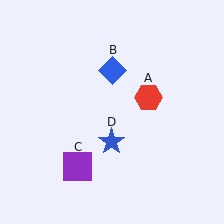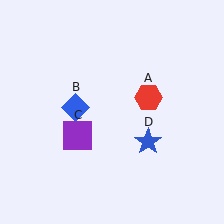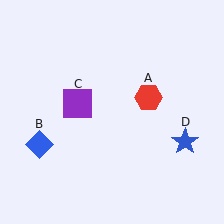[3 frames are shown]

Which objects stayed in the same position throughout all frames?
Red hexagon (object A) remained stationary.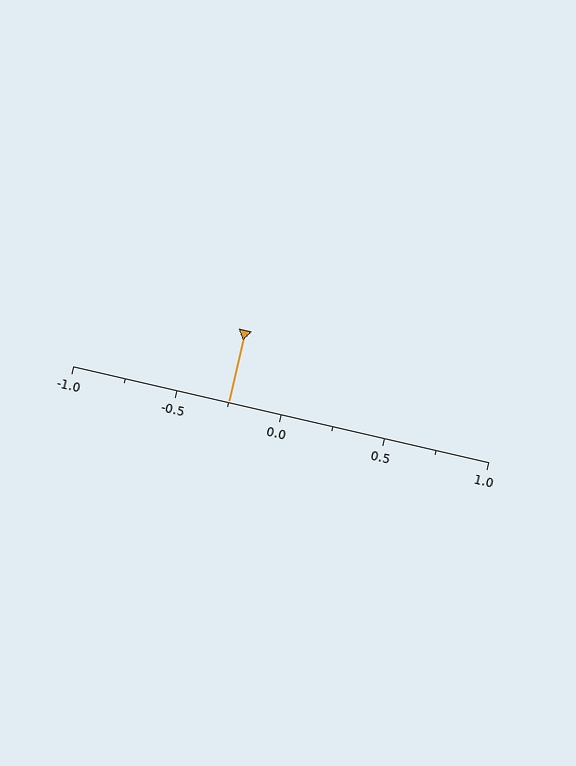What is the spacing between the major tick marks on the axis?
The major ticks are spaced 0.5 apart.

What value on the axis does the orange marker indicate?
The marker indicates approximately -0.25.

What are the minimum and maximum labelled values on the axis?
The axis runs from -1.0 to 1.0.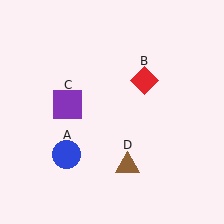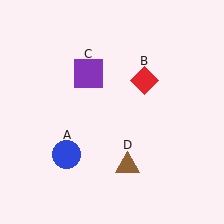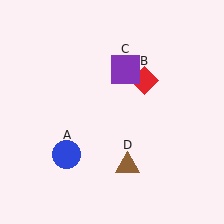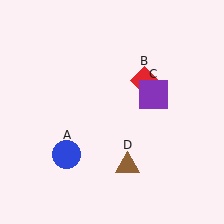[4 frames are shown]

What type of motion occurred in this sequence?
The purple square (object C) rotated clockwise around the center of the scene.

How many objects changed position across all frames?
1 object changed position: purple square (object C).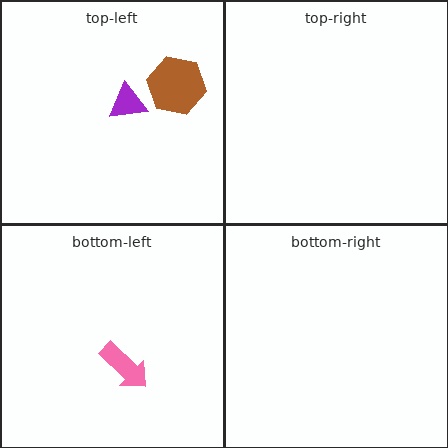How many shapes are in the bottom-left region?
1.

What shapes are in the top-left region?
The purple triangle, the brown hexagon.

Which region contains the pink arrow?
The bottom-left region.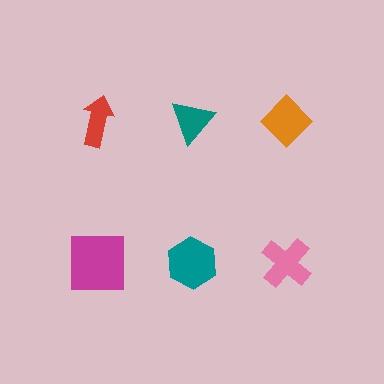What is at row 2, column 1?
A magenta square.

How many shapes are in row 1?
3 shapes.